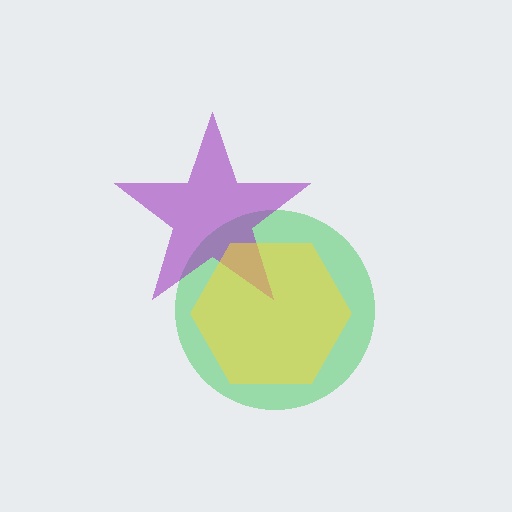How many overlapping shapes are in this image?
There are 3 overlapping shapes in the image.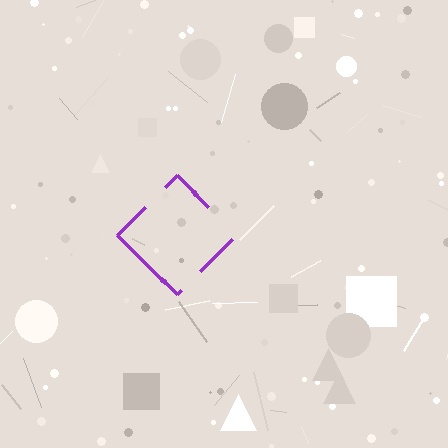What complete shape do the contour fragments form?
The contour fragments form a diamond.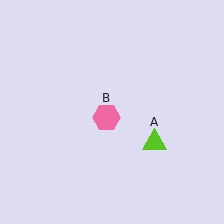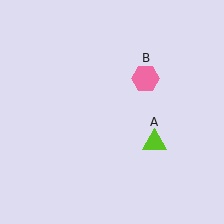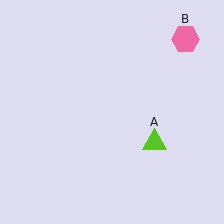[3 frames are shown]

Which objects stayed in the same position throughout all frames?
Lime triangle (object A) remained stationary.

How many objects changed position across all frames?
1 object changed position: pink hexagon (object B).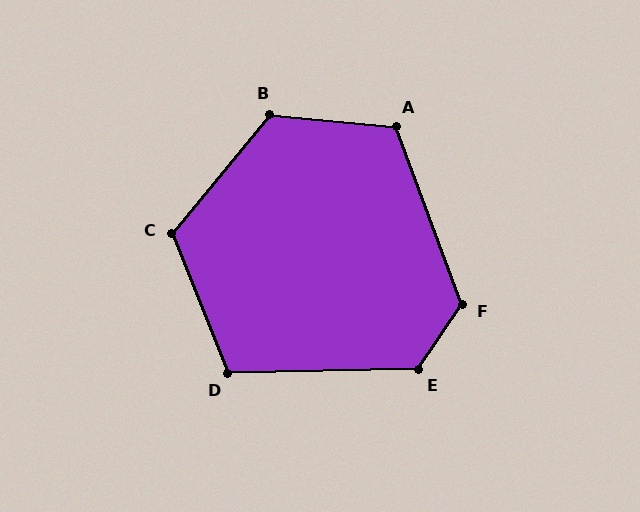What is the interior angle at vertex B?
Approximately 124 degrees (obtuse).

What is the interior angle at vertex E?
Approximately 125 degrees (obtuse).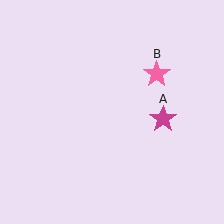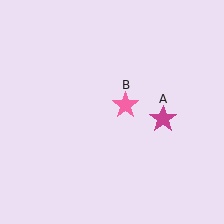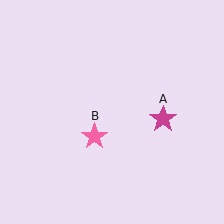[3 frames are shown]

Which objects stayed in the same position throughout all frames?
Magenta star (object A) remained stationary.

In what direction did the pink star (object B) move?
The pink star (object B) moved down and to the left.